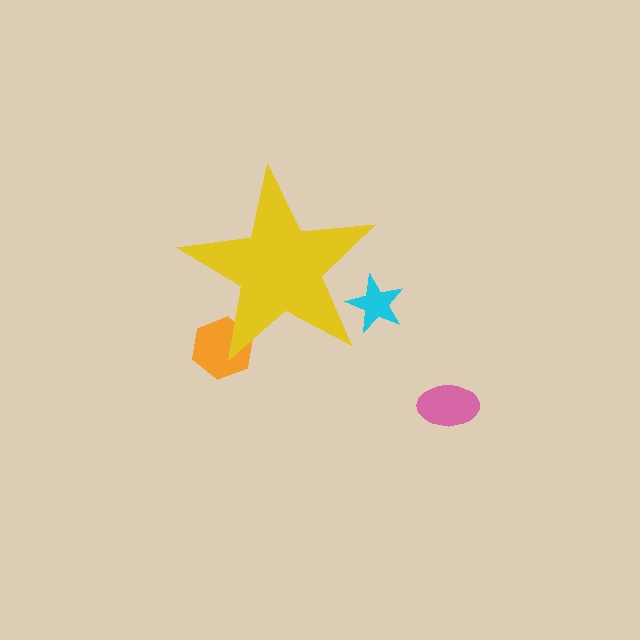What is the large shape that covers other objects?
A yellow star.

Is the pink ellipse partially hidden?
No, the pink ellipse is fully visible.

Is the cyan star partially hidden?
Yes, the cyan star is partially hidden behind the yellow star.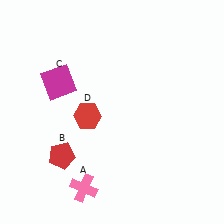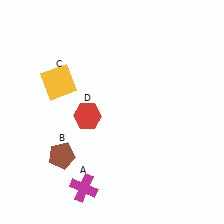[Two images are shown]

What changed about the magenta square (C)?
In Image 1, C is magenta. In Image 2, it changed to yellow.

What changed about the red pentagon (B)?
In Image 1, B is red. In Image 2, it changed to brown.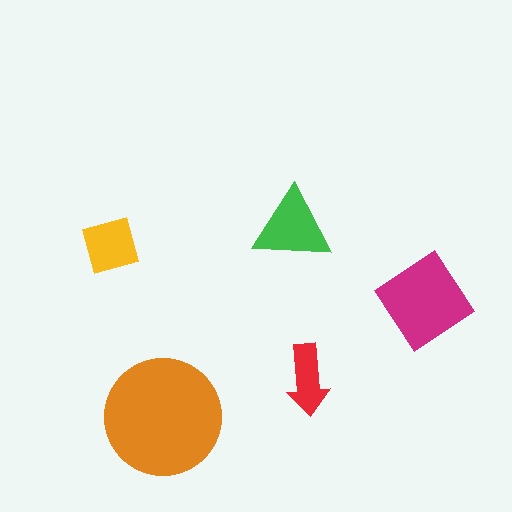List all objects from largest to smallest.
The orange circle, the magenta diamond, the green triangle, the yellow diamond, the red arrow.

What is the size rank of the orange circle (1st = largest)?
1st.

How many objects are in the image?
There are 5 objects in the image.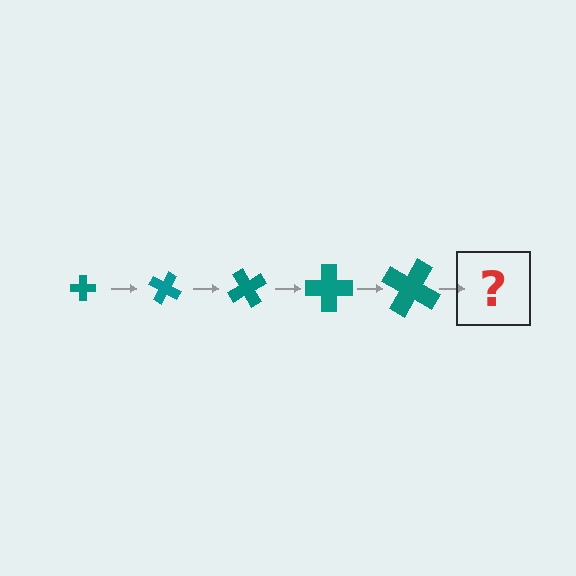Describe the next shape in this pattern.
It should be a cross, larger than the previous one and rotated 150 degrees from the start.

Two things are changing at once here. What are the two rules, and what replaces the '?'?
The two rules are that the cross grows larger each step and it rotates 30 degrees each step. The '?' should be a cross, larger than the previous one and rotated 150 degrees from the start.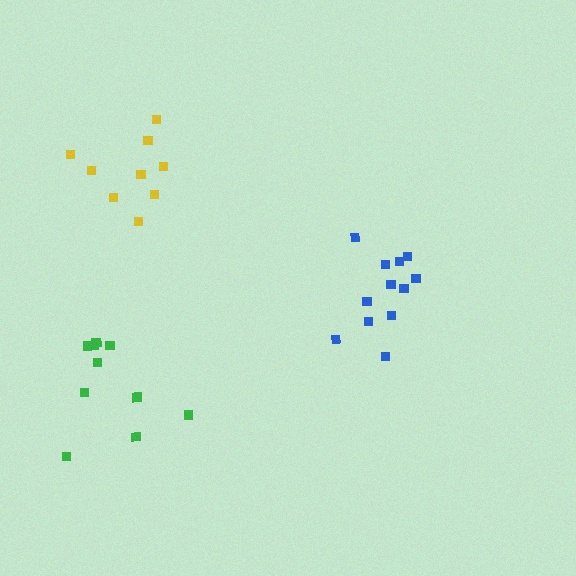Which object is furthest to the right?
The blue cluster is rightmost.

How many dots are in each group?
Group 1: 9 dots, Group 2: 12 dots, Group 3: 10 dots (31 total).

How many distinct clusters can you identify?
There are 3 distinct clusters.